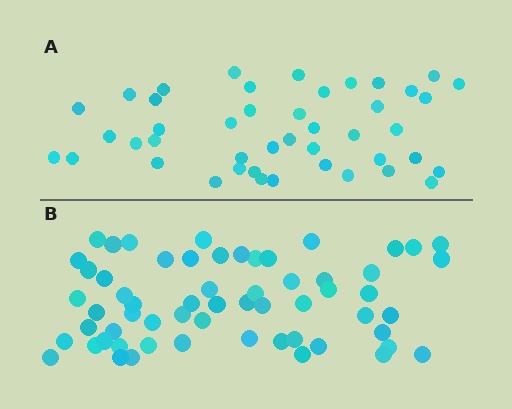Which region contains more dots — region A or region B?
Region B (the bottom region) has more dots.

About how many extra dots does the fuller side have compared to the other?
Region B has approximately 15 more dots than region A.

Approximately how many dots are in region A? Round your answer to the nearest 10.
About 40 dots. (The exact count is 44, which rounds to 40.)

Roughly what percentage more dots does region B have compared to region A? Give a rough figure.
About 35% more.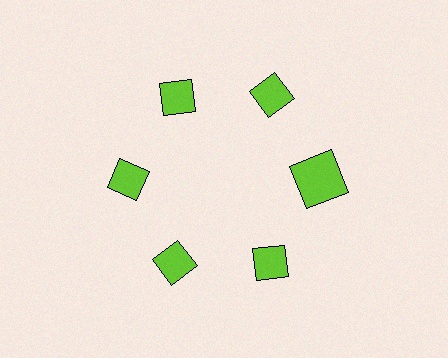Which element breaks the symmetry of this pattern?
The lime square at roughly the 3 o'clock position breaks the symmetry. All other shapes are lime diamonds.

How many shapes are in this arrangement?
There are 6 shapes arranged in a ring pattern.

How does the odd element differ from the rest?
It has a different shape: square instead of diamond.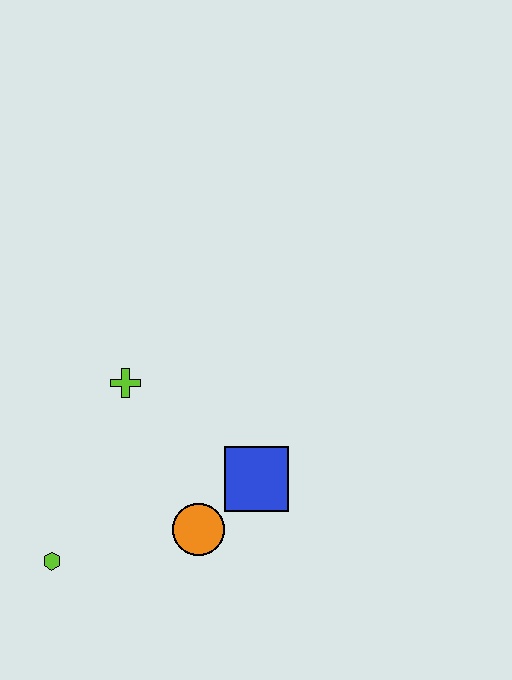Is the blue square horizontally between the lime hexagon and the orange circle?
No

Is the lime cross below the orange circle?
No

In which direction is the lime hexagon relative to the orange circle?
The lime hexagon is to the left of the orange circle.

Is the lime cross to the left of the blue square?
Yes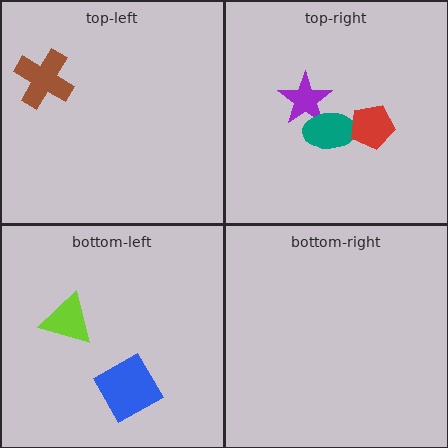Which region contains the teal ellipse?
The top-right region.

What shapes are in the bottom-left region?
The lime triangle, the blue diamond.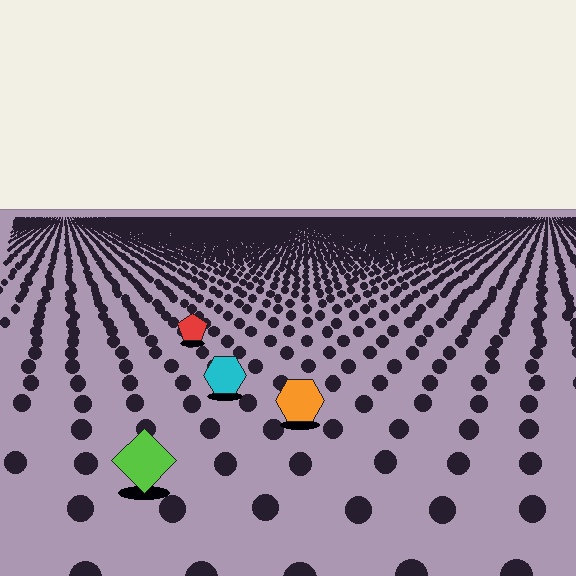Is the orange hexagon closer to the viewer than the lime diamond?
No. The lime diamond is closer — you can tell from the texture gradient: the ground texture is coarser near it.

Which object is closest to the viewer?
The lime diamond is closest. The texture marks near it are larger and more spread out.